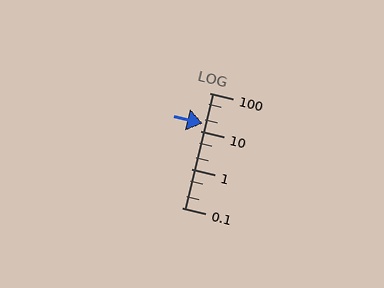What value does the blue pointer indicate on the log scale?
The pointer indicates approximately 16.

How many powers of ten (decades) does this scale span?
The scale spans 3 decades, from 0.1 to 100.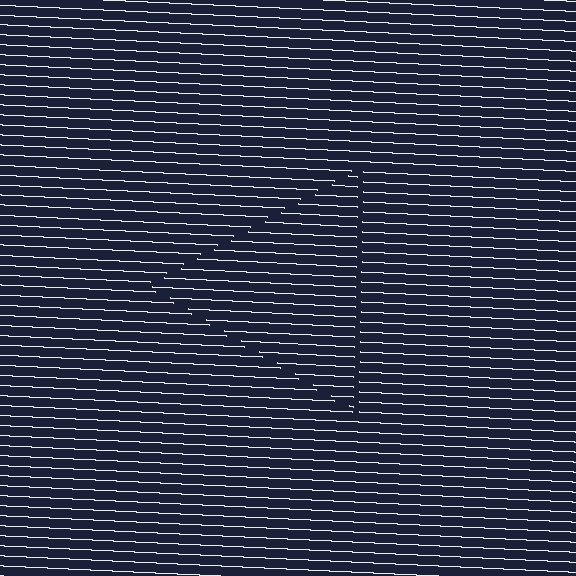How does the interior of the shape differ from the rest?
The interior of the shape contains the same grating, shifted by half a period — the contour is defined by the phase discontinuity where line-ends from the inner and outer gratings abut.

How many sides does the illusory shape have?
3 sides — the line-ends trace a triangle.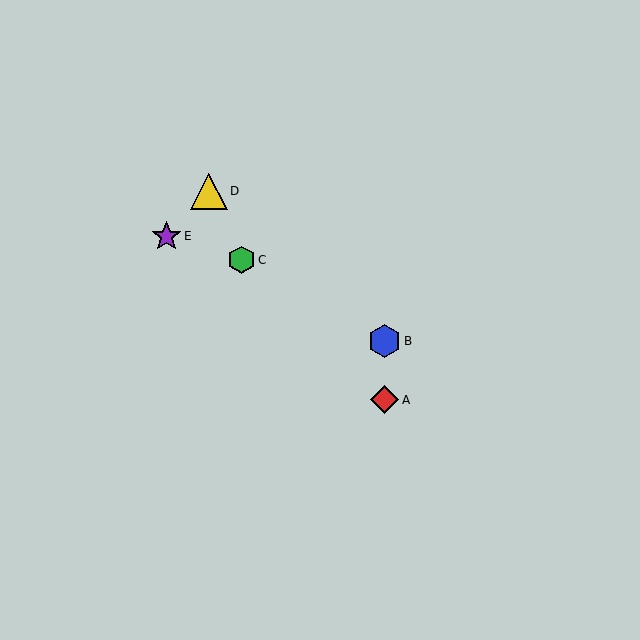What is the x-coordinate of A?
Object A is at x≈384.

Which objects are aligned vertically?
Objects A, B are aligned vertically.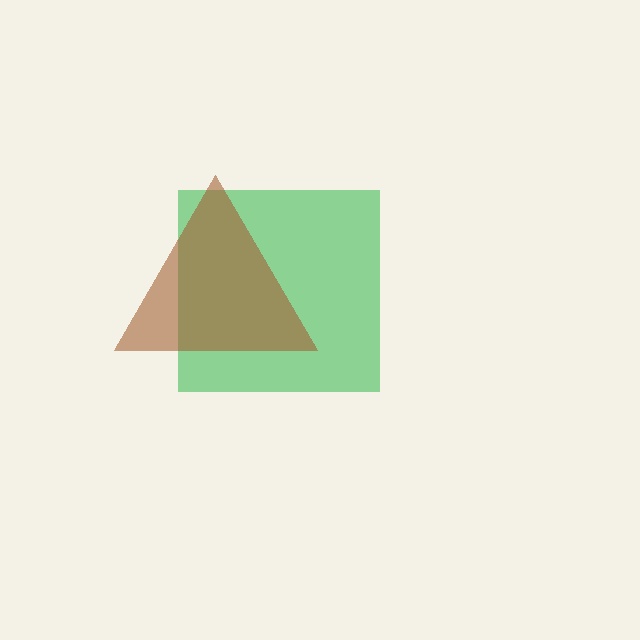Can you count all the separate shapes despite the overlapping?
Yes, there are 2 separate shapes.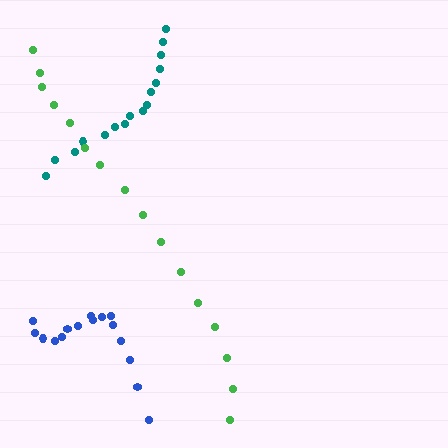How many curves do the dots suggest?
There are 3 distinct paths.